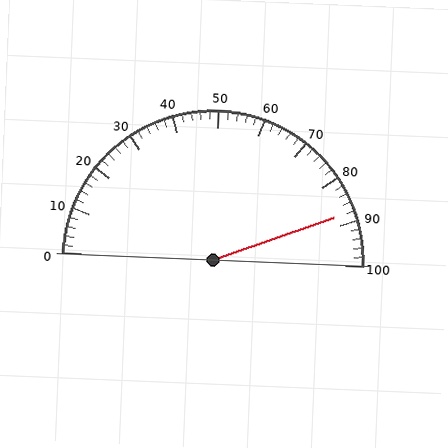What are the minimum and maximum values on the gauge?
The gauge ranges from 0 to 100.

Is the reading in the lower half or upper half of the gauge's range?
The reading is in the upper half of the range (0 to 100).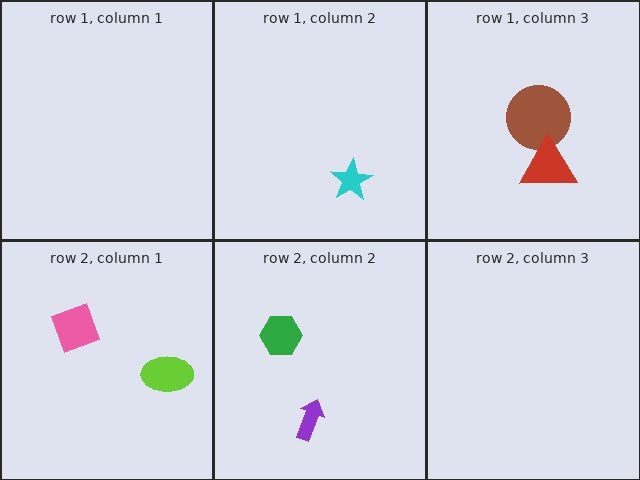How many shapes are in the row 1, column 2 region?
1.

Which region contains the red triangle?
The row 1, column 3 region.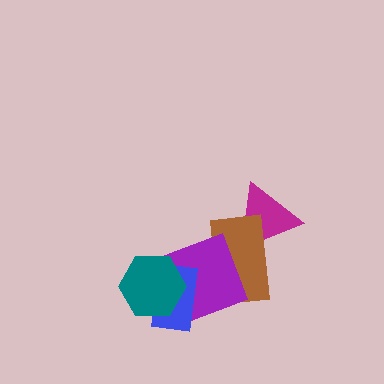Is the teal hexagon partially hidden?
No, no other shape covers it.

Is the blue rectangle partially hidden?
Yes, it is partially covered by another shape.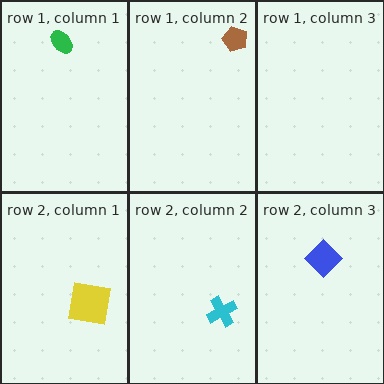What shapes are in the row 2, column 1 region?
The yellow square.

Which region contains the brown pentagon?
The row 1, column 2 region.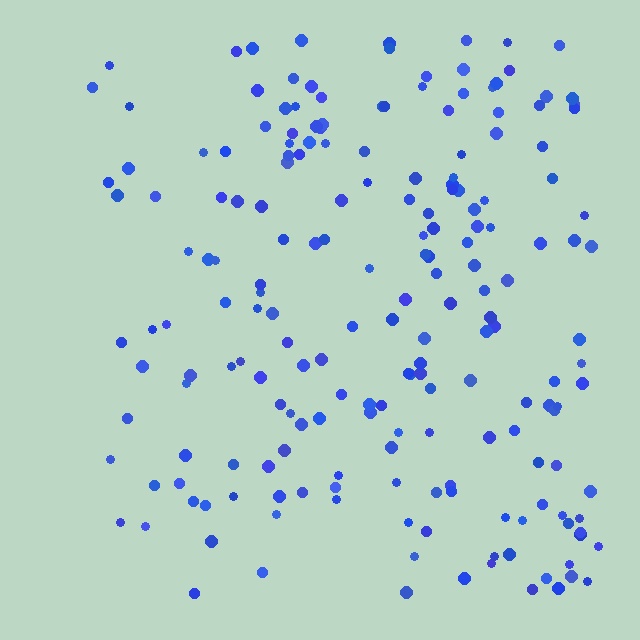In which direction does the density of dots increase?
From left to right, with the right side densest.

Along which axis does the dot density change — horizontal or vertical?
Horizontal.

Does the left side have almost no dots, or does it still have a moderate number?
Still a moderate number, just noticeably fewer than the right.